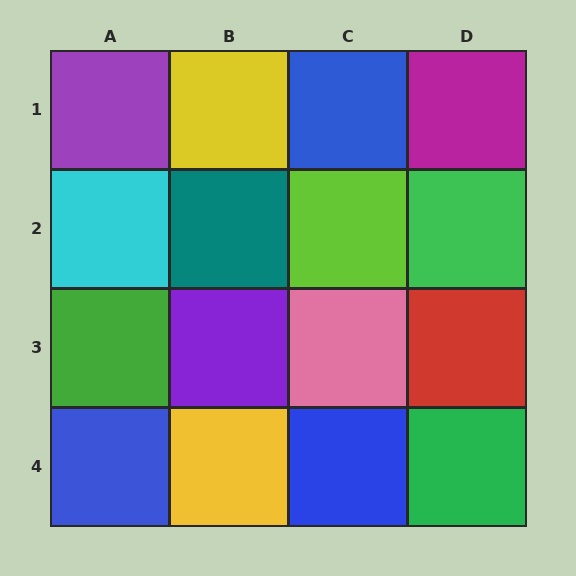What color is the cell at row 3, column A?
Green.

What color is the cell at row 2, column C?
Lime.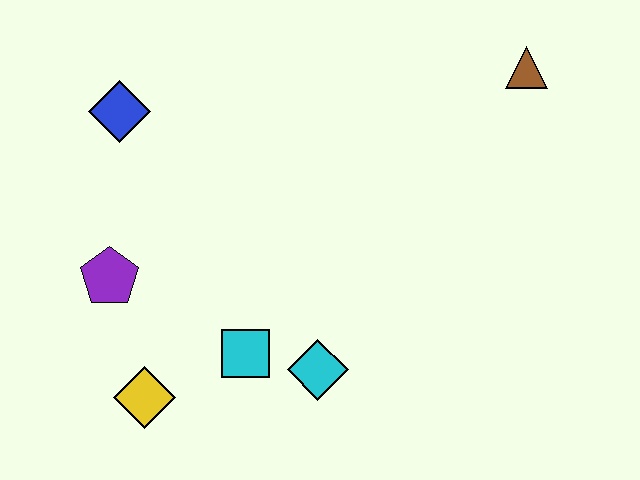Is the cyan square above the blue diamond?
No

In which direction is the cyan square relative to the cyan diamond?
The cyan square is to the left of the cyan diamond.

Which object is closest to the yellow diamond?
The cyan square is closest to the yellow diamond.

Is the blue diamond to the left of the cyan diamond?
Yes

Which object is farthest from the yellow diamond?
The brown triangle is farthest from the yellow diamond.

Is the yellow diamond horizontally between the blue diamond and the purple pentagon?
No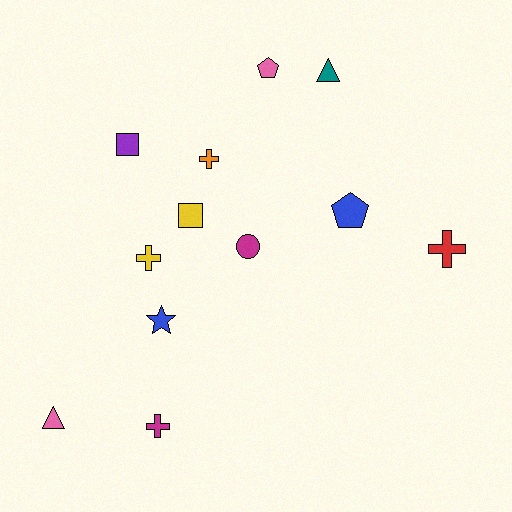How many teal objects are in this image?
There is 1 teal object.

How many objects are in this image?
There are 12 objects.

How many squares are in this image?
There are 2 squares.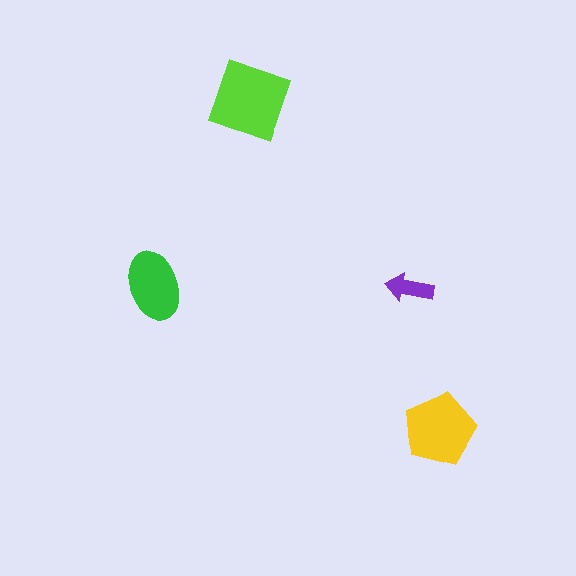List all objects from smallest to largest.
The purple arrow, the green ellipse, the yellow pentagon, the lime diamond.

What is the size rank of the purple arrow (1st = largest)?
4th.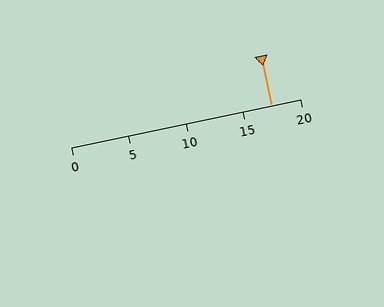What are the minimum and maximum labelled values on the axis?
The axis runs from 0 to 20.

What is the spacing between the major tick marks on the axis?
The major ticks are spaced 5 apart.